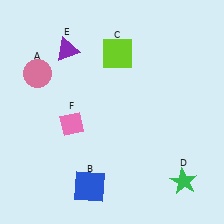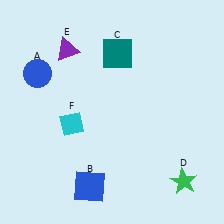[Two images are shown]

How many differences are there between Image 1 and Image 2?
There are 3 differences between the two images.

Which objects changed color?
A changed from pink to blue. C changed from lime to teal. F changed from pink to cyan.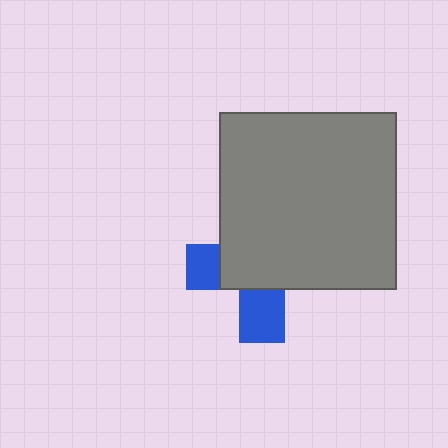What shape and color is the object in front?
The object in front is a gray square.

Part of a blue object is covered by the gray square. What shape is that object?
It is a cross.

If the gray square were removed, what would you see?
You would see the complete blue cross.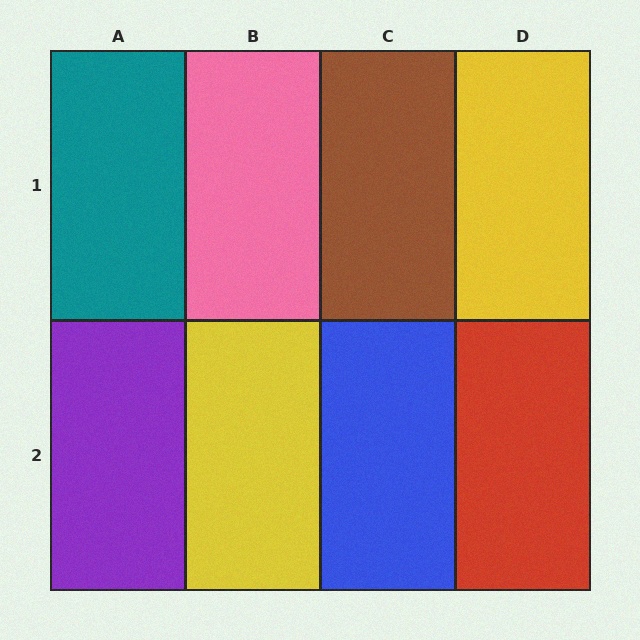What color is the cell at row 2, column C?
Blue.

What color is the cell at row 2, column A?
Purple.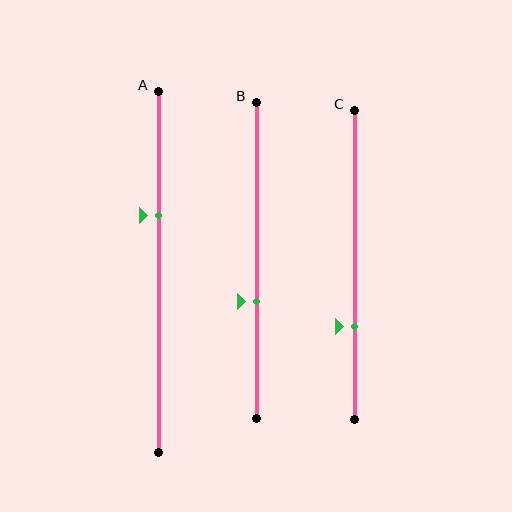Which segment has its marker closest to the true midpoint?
Segment B has its marker closest to the true midpoint.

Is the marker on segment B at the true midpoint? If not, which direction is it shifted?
No, the marker on segment B is shifted downward by about 13% of the segment length.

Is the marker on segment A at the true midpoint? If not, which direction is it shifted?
No, the marker on segment A is shifted upward by about 16% of the segment length.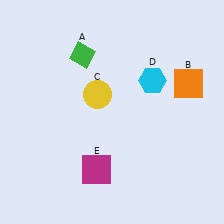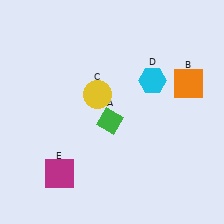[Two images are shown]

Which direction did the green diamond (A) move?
The green diamond (A) moved down.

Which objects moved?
The objects that moved are: the green diamond (A), the magenta square (E).